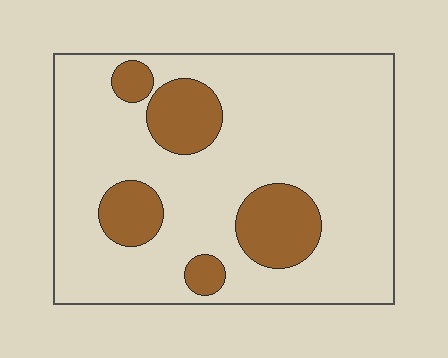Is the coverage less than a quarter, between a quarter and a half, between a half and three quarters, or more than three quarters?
Less than a quarter.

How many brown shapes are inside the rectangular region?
5.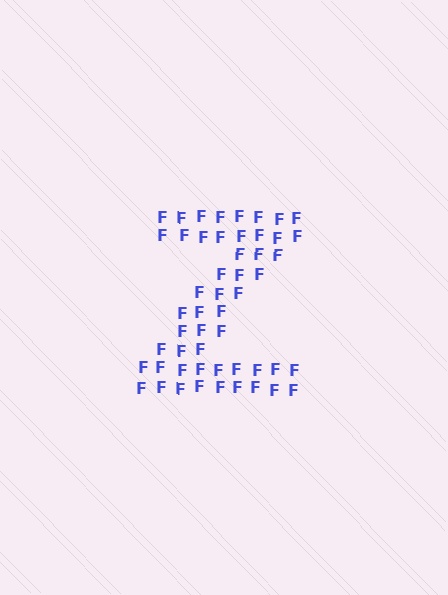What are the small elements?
The small elements are letter F's.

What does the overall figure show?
The overall figure shows the letter Z.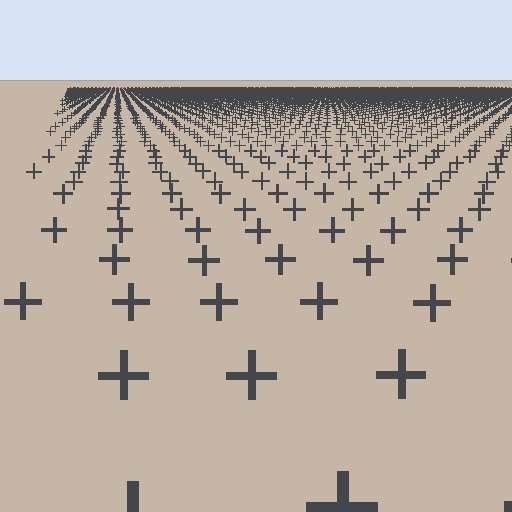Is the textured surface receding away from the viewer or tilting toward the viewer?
The surface is receding away from the viewer. Texture elements get smaller and denser toward the top.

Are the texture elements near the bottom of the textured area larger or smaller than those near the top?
Larger. Near the bottom, elements are closer to the viewer and appear at a bigger on-screen size.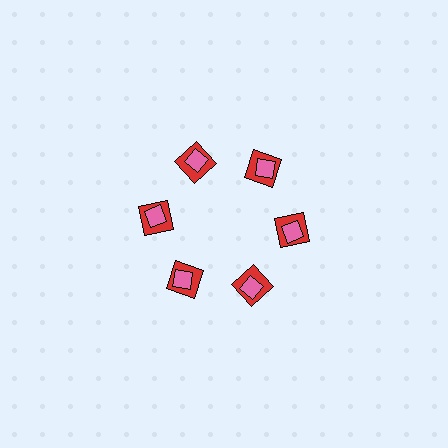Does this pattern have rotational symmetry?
Yes, this pattern has 6-fold rotational symmetry. It looks the same after rotating 60 degrees around the center.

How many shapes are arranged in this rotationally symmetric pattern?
There are 12 shapes, arranged in 6 groups of 2.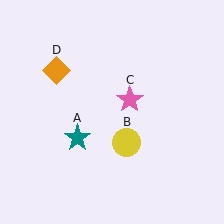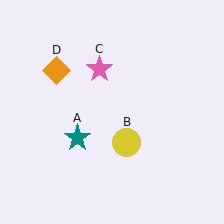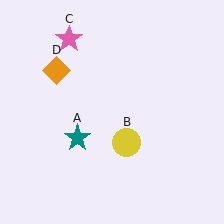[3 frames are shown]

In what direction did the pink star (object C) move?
The pink star (object C) moved up and to the left.